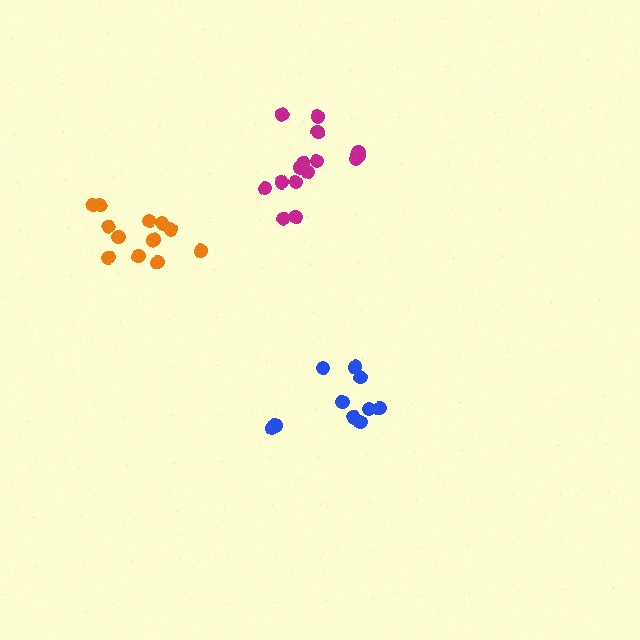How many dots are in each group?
Group 1: 12 dots, Group 2: 10 dots, Group 3: 15 dots (37 total).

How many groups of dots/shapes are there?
There are 3 groups.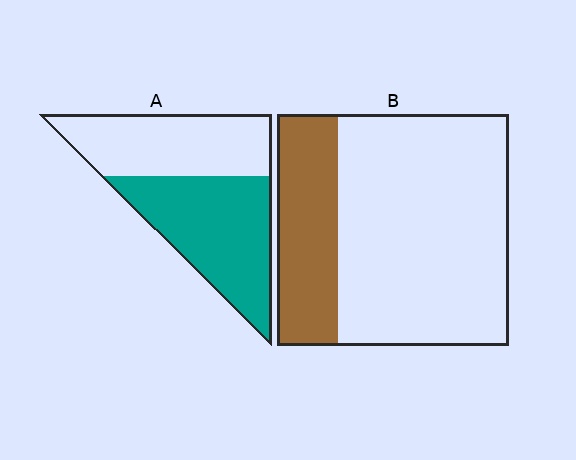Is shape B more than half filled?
No.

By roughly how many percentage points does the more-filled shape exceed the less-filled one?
By roughly 25 percentage points (A over B).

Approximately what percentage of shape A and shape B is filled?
A is approximately 55% and B is approximately 25%.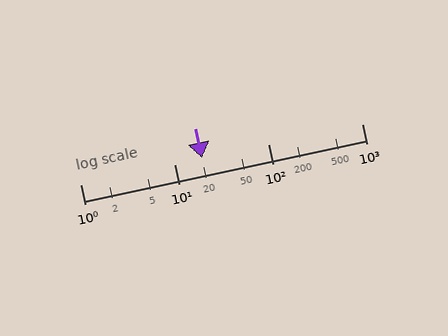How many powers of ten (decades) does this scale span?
The scale spans 3 decades, from 1 to 1000.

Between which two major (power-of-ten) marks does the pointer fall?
The pointer is between 10 and 100.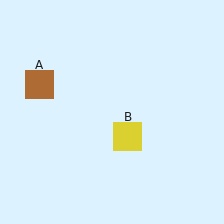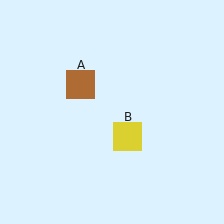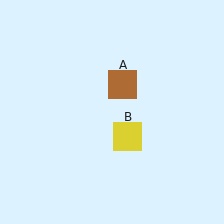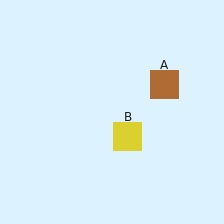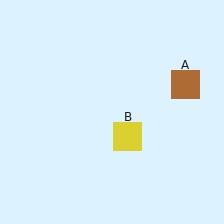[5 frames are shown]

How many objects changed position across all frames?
1 object changed position: brown square (object A).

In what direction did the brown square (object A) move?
The brown square (object A) moved right.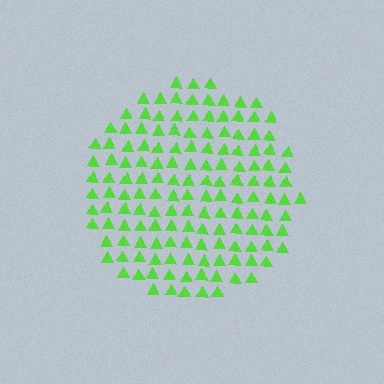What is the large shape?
The large shape is a circle.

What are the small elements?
The small elements are triangles.